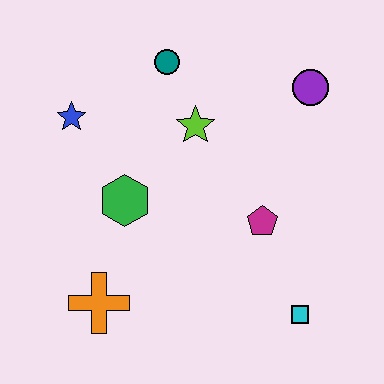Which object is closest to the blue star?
The green hexagon is closest to the blue star.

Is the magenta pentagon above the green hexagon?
No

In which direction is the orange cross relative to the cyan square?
The orange cross is to the left of the cyan square.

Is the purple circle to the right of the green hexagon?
Yes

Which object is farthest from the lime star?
The cyan square is farthest from the lime star.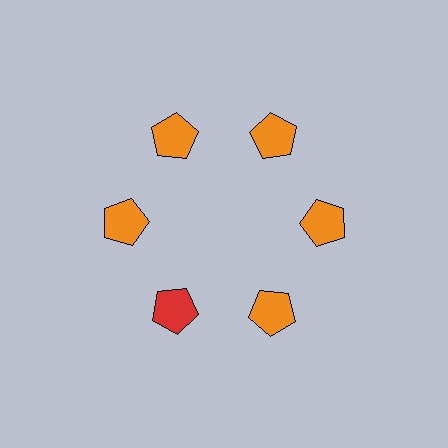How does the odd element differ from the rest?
It has a different color: red instead of orange.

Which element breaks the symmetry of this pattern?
The red pentagon at roughly the 7 o'clock position breaks the symmetry. All other shapes are orange pentagons.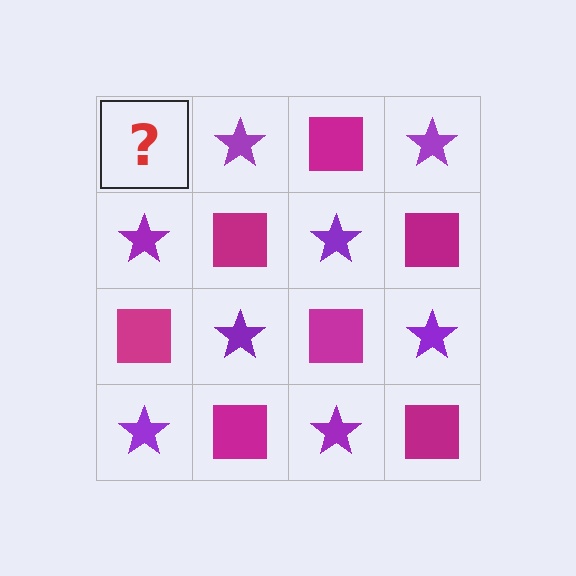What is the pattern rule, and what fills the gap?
The rule is that it alternates magenta square and purple star in a checkerboard pattern. The gap should be filled with a magenta square.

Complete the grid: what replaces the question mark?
The question mark should be replaced with a magenta square.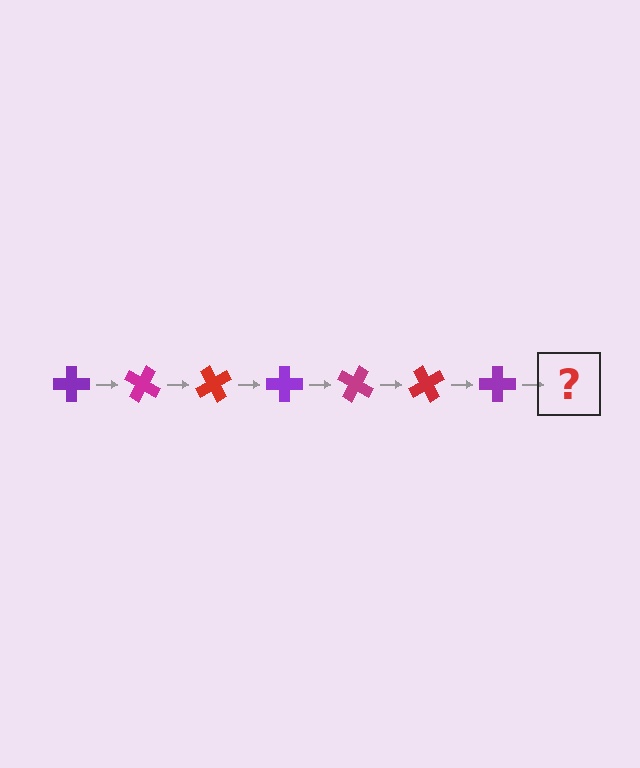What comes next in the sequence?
The next element should be a magenta cross, rotated 210 degrees from the start.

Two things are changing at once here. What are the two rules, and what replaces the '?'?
The two rules are that it rotates 30 degrees each step and the color cycles through purple, magenta, and red. The '?' should be a magenta cross, rotated 210 degrees from the start.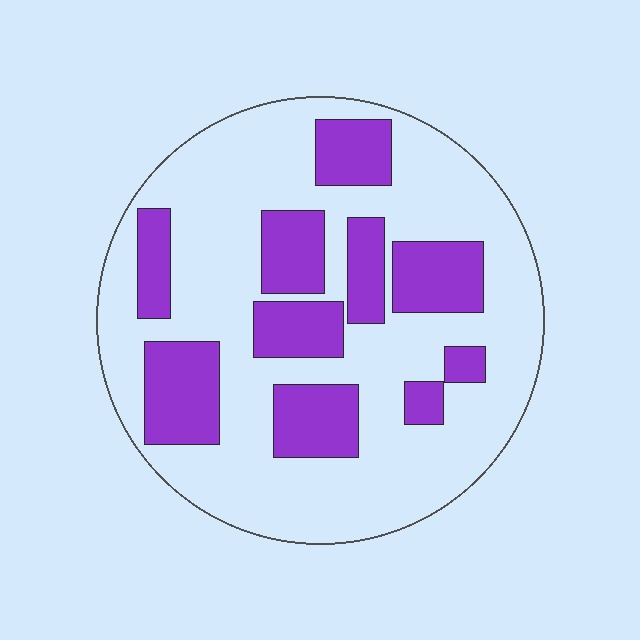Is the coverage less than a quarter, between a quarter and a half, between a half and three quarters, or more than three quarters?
Between a quarter and a half.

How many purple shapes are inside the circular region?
10.